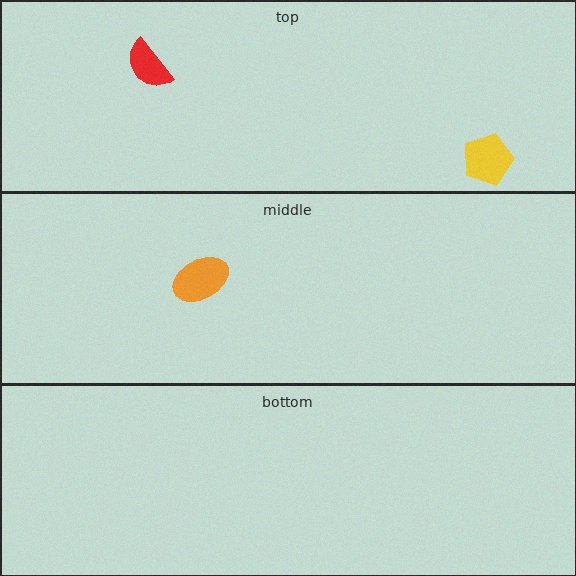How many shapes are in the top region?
2.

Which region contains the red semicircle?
The top region.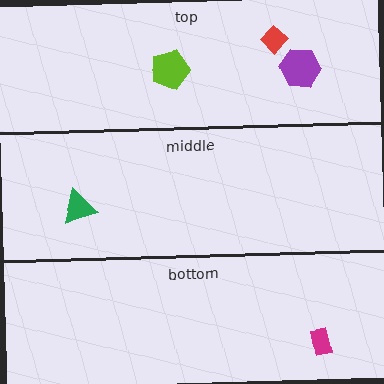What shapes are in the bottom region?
The magenta rectangle.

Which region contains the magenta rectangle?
The bottom region.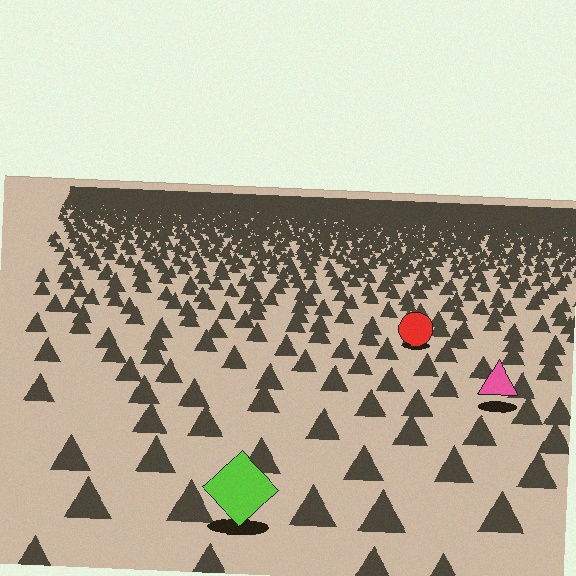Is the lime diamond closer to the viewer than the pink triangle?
Yes. The lime diamond is closer — you can tell from the texture gradient: the ground texture is coarser near it.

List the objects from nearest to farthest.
From nearest to farthest: the lime diamond, the pink triangle, the red circle.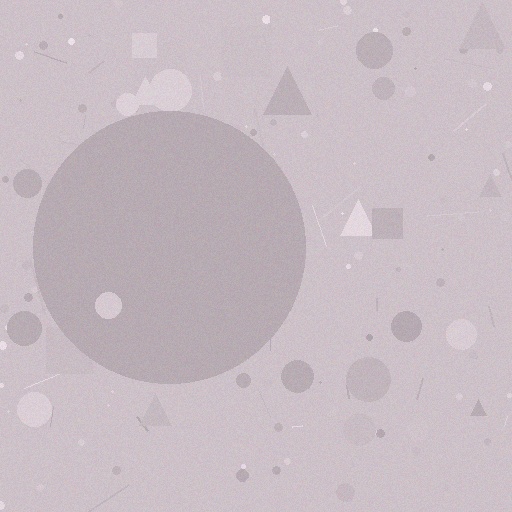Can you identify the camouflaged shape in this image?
The camouflaged shape is a circle.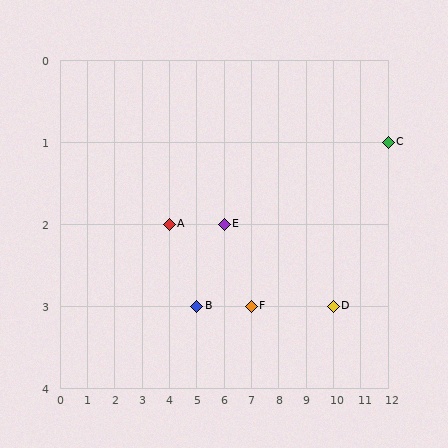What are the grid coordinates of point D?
Point D is at grid coordinates (10, 3).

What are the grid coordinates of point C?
Point C is at grid coordinates (12, 1).